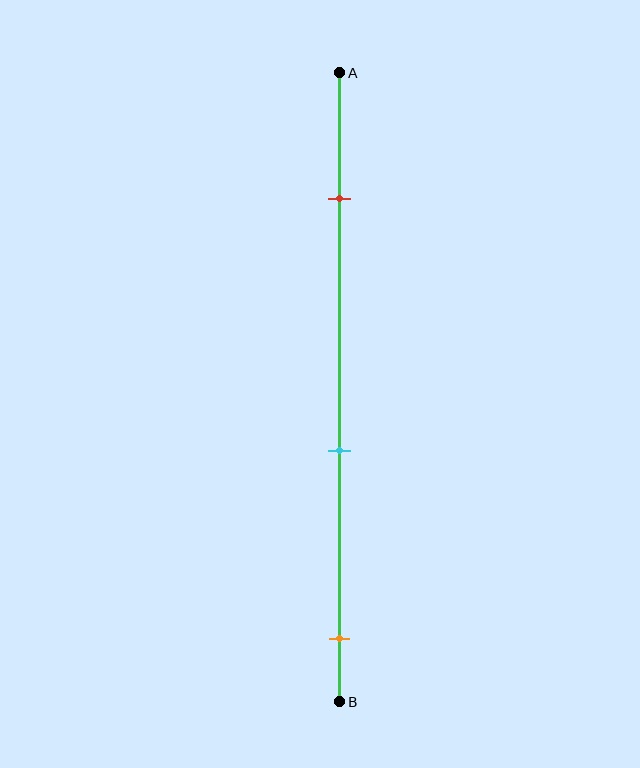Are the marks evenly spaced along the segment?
Yes, the marks are approximately evenly spaced.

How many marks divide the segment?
There are 3 marks dividing the segment.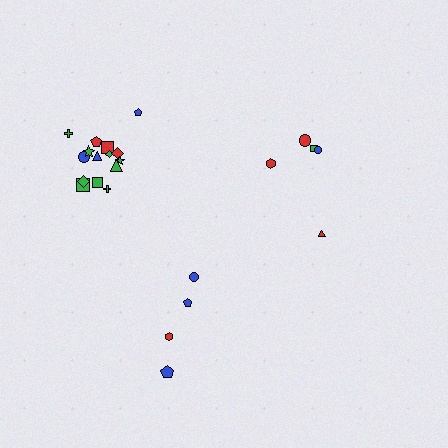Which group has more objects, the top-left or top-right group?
The top-left group.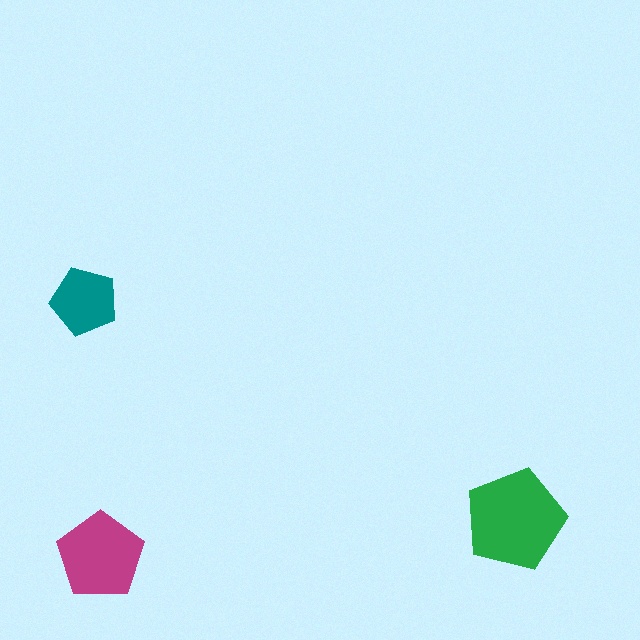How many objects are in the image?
There are 3 objects in the image.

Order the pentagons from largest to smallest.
the green one, the magenta one, the teal one.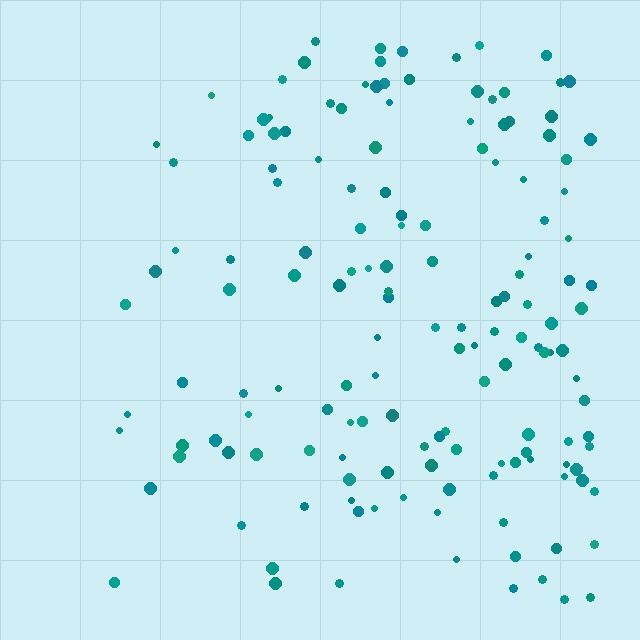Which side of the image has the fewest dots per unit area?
The left.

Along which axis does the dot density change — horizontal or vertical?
Horizontal.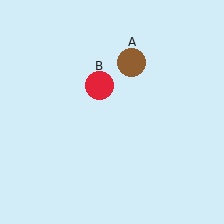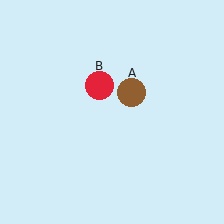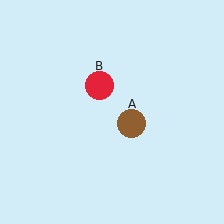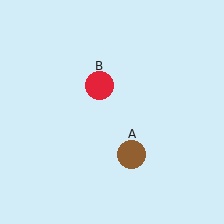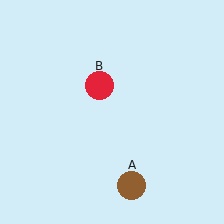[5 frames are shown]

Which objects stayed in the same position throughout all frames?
Red circle (object B) remained stationary.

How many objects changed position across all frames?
1 object changed position: brown circle (object A).